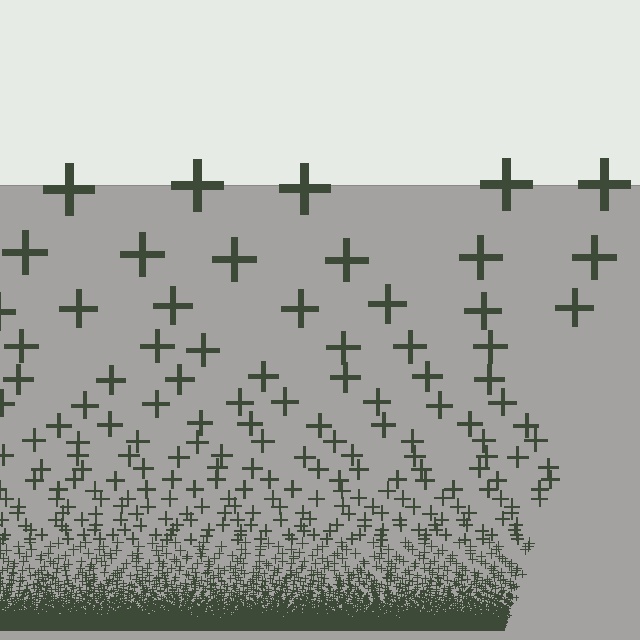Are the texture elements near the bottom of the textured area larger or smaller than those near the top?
Smaller. The gradient is inverted — elements near the bottom are smaller and denser.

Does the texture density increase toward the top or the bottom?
Density increases toward the bottom.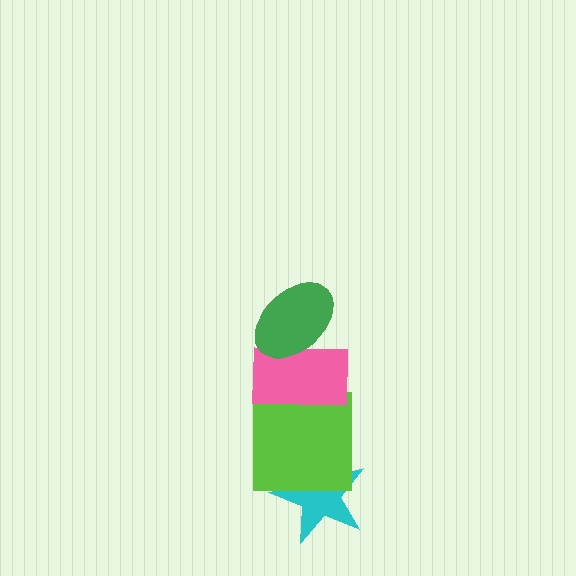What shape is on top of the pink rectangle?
The green ellipse is on top of the pink rectangle.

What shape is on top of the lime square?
The pink rectangle is on top of the lime square.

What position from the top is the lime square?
The lime square is 3rd from the top.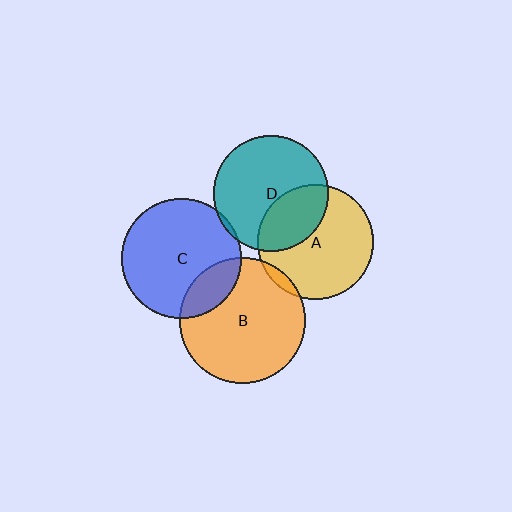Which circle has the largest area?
Circle B (orange).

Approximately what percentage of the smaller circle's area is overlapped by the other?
Approximately 5%.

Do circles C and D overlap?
Yes.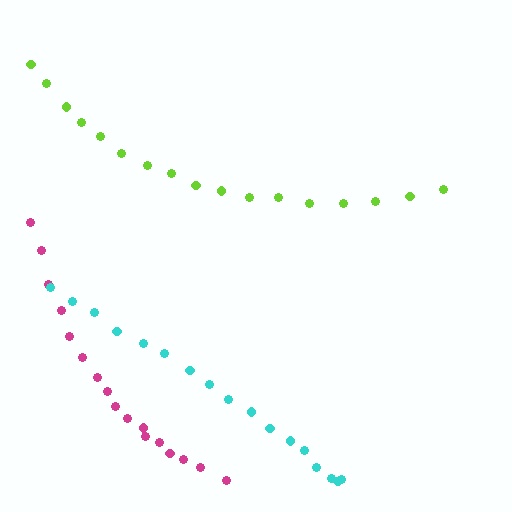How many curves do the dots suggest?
There are 3 distinct paths.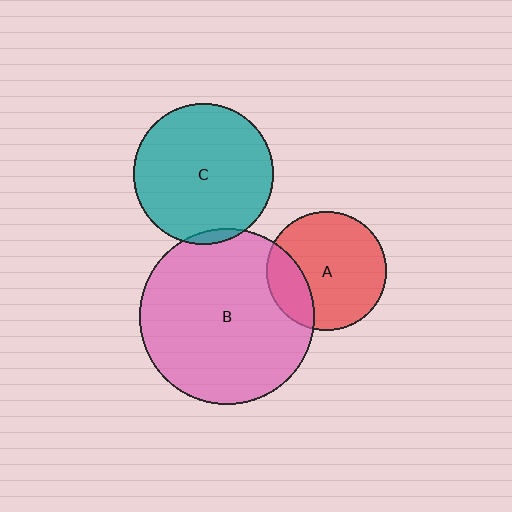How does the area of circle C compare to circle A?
Approximately 1.4 times.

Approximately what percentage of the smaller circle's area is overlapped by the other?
Approximately 25%.